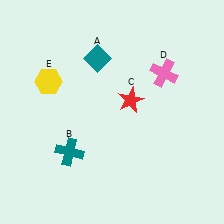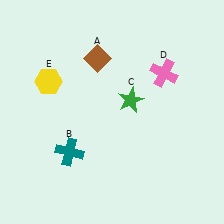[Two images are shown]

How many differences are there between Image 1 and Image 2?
There are 2 differences between the two images.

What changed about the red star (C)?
In Image 1, C is red. In Image 2, it changed to green.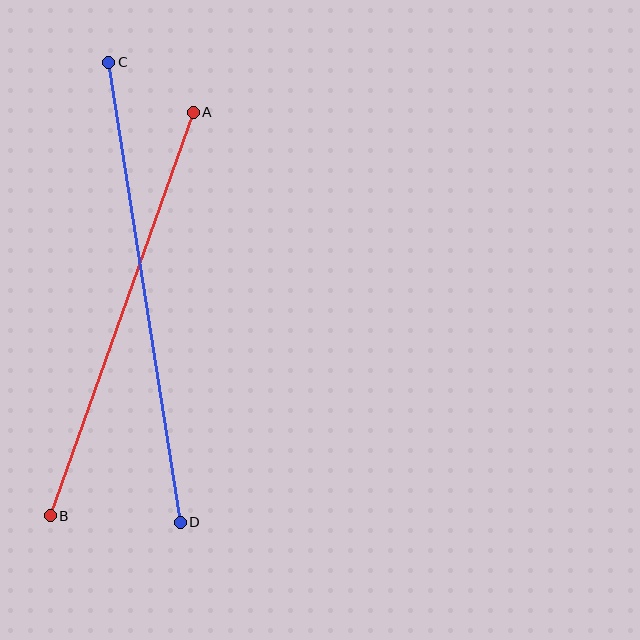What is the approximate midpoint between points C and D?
The midpoint is at approximately (144, 292) pixels.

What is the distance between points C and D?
The distance is approximately 466 pixels.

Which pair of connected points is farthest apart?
Points C and D are farthest apart.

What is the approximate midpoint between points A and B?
The midpoint is at approximately (122, 314) pixels.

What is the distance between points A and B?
The distance is approximately 428 pixels.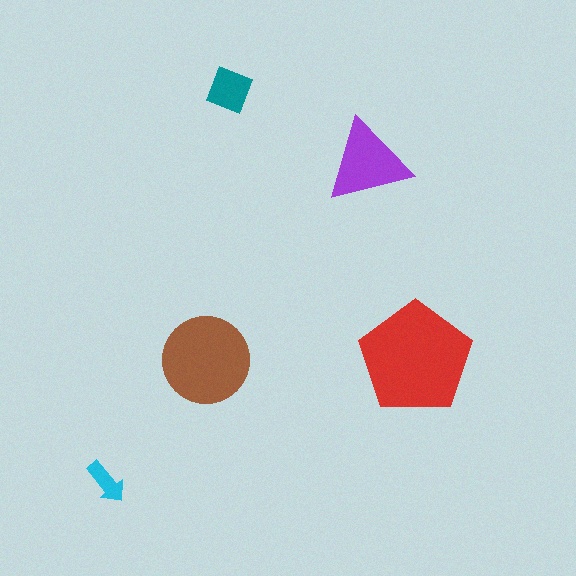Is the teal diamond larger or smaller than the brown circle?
Smaller.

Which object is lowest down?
The cyan arrow is bottommost.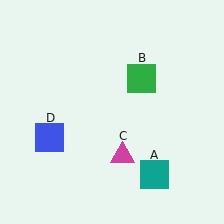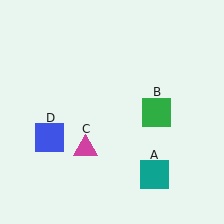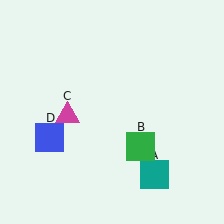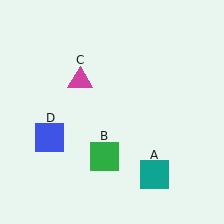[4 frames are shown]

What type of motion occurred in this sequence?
The green square (object B), magenta triangle (object C) rotated clockwise around the center of the scene.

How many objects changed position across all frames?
2 objects changed position: green square (object B), magenta triangle (object C).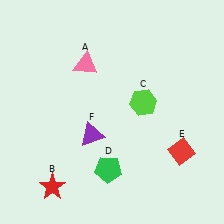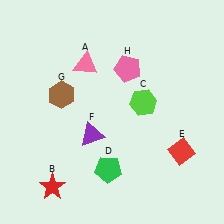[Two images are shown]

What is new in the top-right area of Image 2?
A pink pentagon (H) was added in the top-right area of Image 2.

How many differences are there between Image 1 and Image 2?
There are 2 differences between the two images.